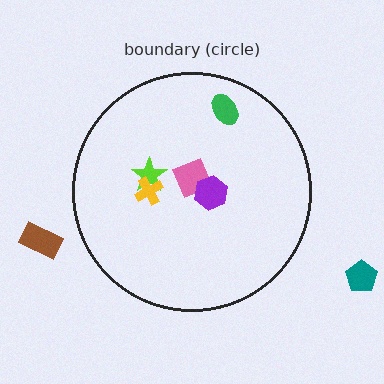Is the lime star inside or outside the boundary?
Inside.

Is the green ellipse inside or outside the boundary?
Inside.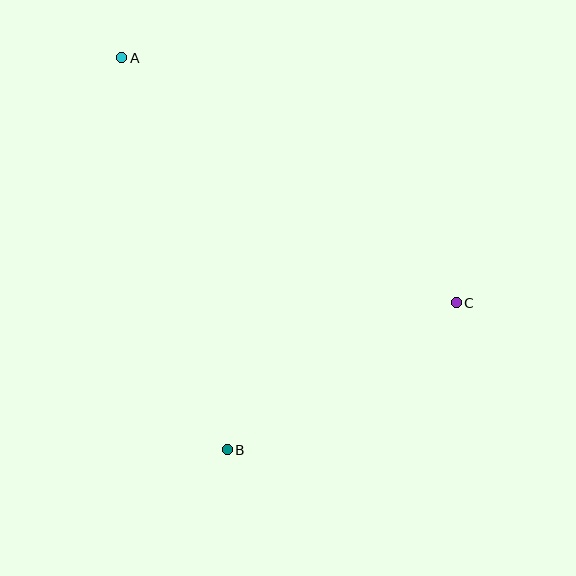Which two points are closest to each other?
Points B and C are closest to each other.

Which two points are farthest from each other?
Points A and C are farthest from each other.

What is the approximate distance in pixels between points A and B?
The distance between A and B is approximately 406 pixels.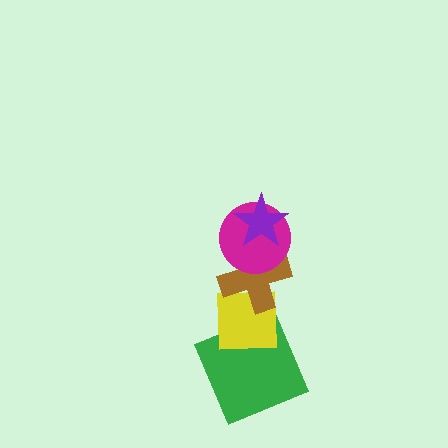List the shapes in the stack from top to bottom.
From top to bottom: the purple star, the magenta circle, the brown cross, the yellow square, the green square.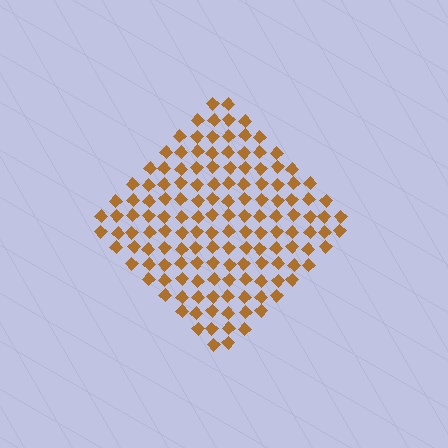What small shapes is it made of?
It is made of small diamonds.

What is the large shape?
The large shape is a diamond.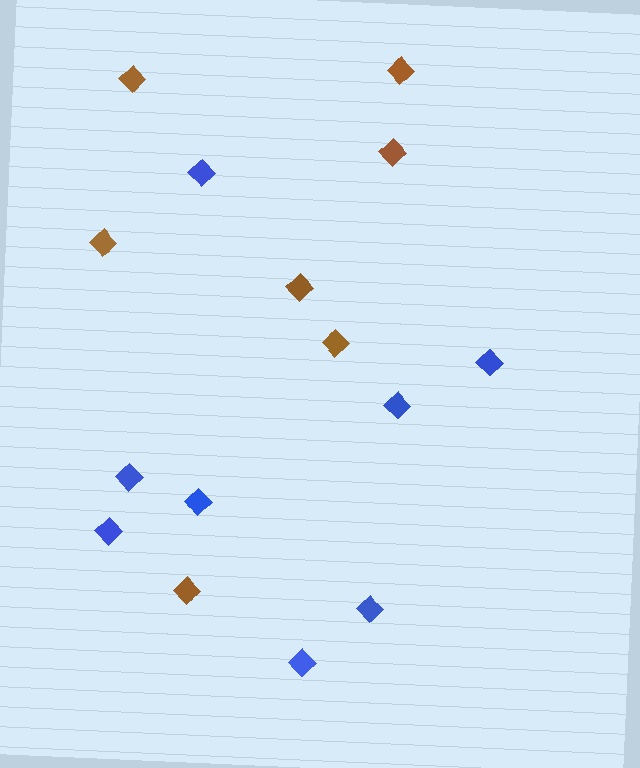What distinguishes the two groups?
There are 2 groups: one group of brown diamonds (7) and one group of blue diamonds (8).